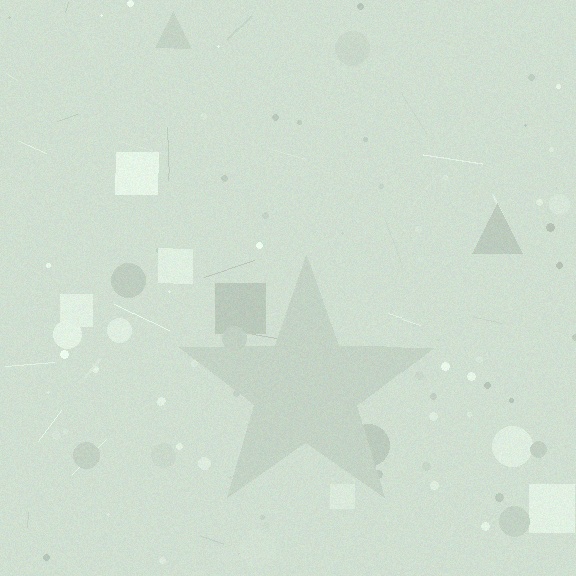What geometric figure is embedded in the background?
A star is embedded in the background.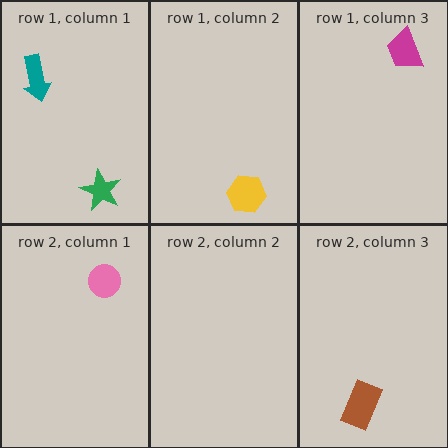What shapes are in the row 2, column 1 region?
The pink circle.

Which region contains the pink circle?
The row 2, column 1 region.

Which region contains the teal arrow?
The row 1, column 1 region.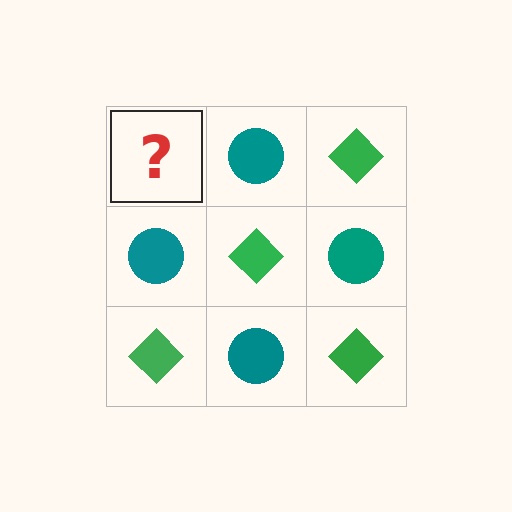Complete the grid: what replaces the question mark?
The question mark should be replaced with a green diamond.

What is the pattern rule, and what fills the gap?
The rule is that it alternates green diamond and teal circle in a checkerboard pattern. The gap should be filled with a green diamond.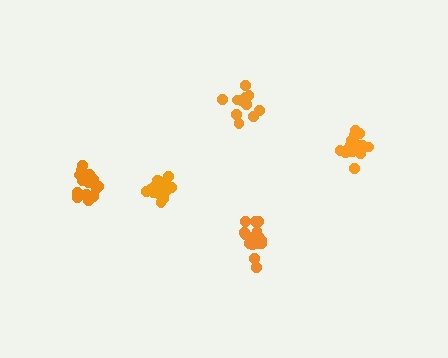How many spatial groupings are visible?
There are 5 spatial groupings.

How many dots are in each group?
Group 1: 14 dots, Group 2: 19 dots, Group 3: 18 dots, Group 4: 18 dots, Group 5: 17 dots (86 total).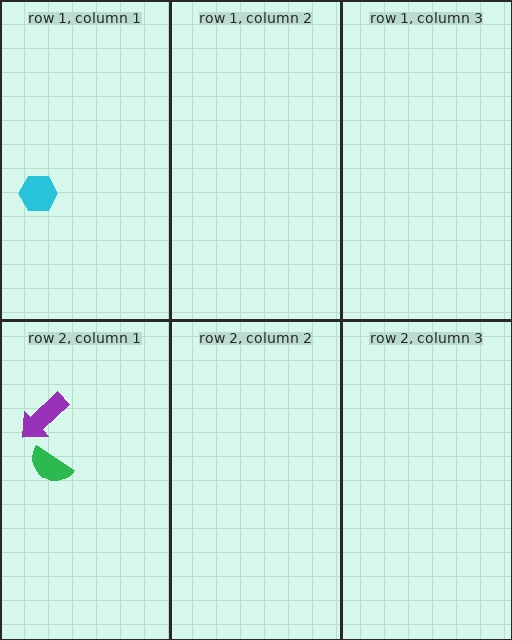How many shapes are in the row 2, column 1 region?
2.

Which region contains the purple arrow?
The row 2, column 1 region.